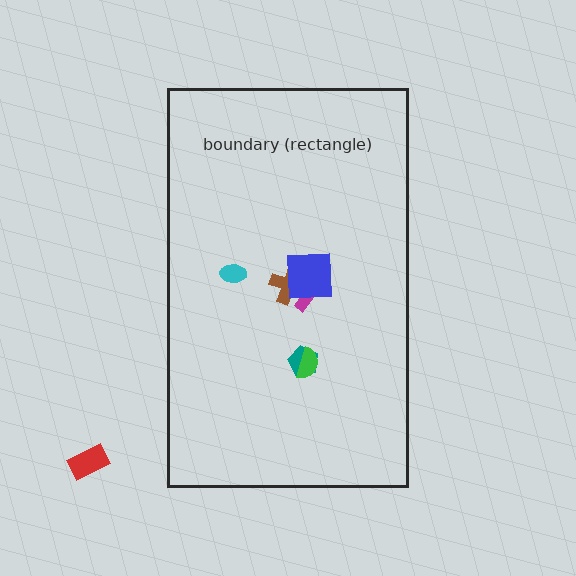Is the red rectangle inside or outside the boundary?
Outside.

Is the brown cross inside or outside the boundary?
Inside.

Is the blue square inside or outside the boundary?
Inside.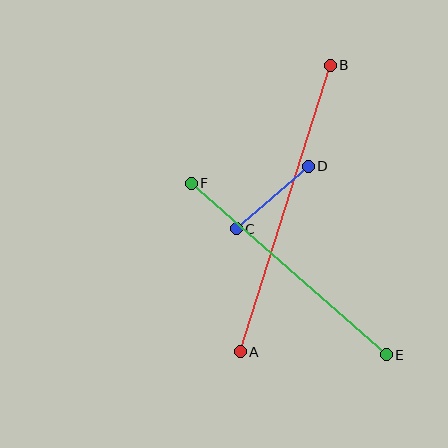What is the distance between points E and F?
The distance is approximately 260 pixels.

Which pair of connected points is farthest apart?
Points A and B are farthest apart.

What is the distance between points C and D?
The distance is approximately 96 pixels.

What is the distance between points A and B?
The distance is approximately 300 pixels.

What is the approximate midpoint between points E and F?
The midpoint is at approximately (289, 269) pixels.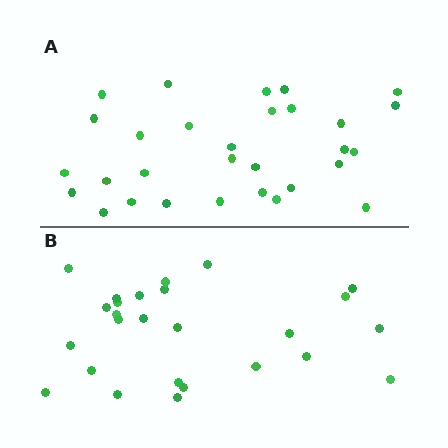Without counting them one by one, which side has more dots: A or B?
Region A (the top region) has more dots.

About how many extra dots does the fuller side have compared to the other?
Region A has about 4 more dots than region B.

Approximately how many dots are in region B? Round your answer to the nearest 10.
About 30 dots. (The exact count is 26, which rounds to 30.)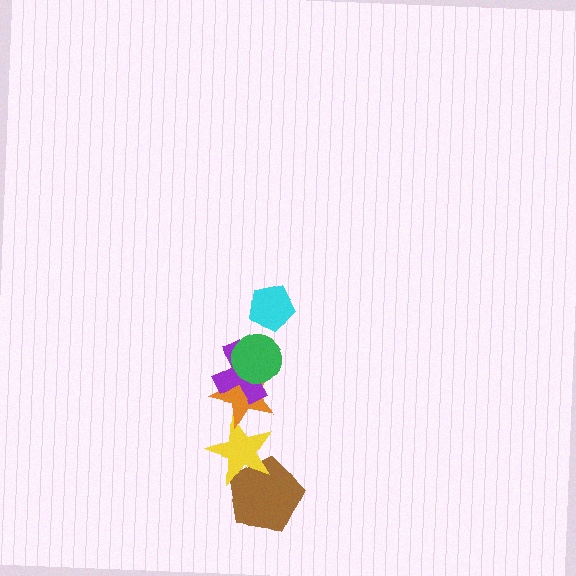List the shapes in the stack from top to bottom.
From top to bottom: the cyan pentagon, the green circle, the purple cross, the orange star, the yellow star, the brown pentagon.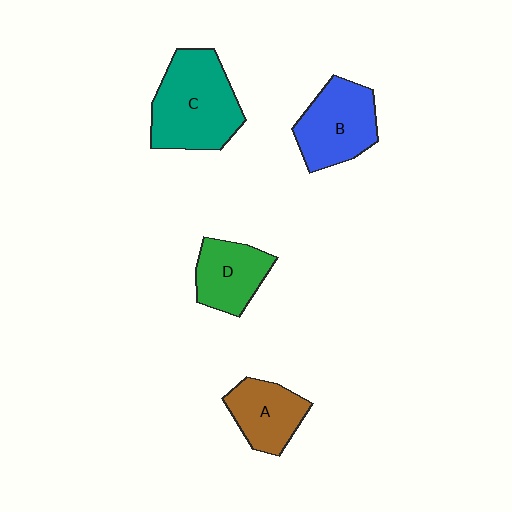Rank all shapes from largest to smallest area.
From largest to smallest: C (teal), B (blue), D (green), A (brown).